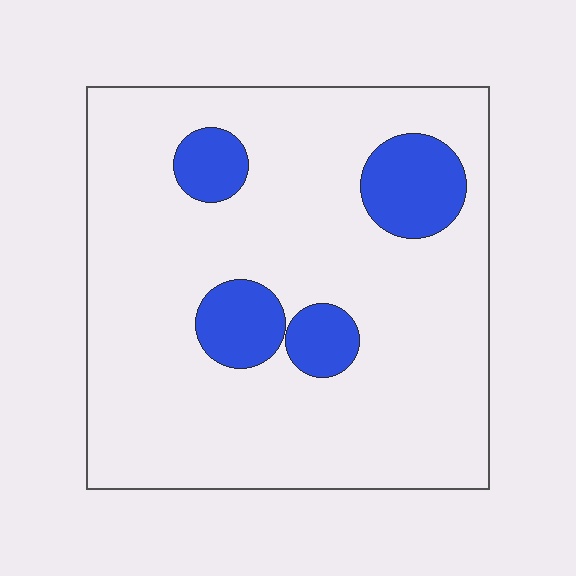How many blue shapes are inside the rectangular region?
4.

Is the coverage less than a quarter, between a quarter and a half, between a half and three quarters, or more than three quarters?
Less than a quarter.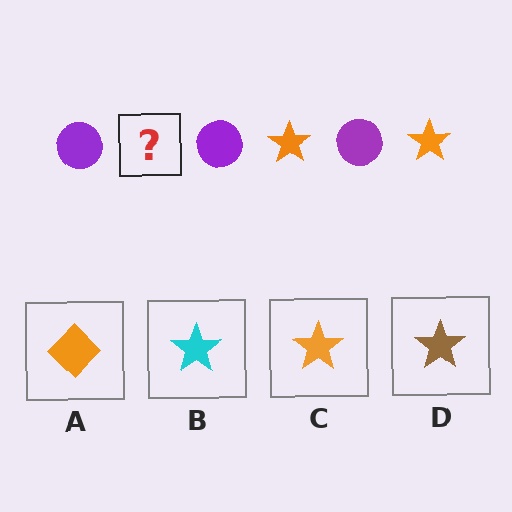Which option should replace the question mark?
Option C.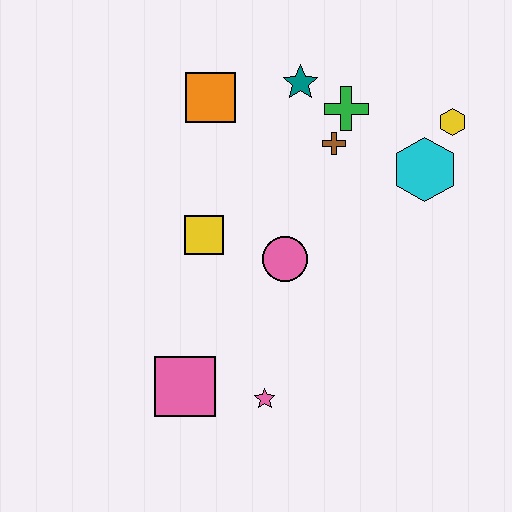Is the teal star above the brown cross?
Yes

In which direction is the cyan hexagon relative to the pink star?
The cyan hexagon is above the pink star.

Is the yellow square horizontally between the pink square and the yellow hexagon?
Yes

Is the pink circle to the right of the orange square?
Yes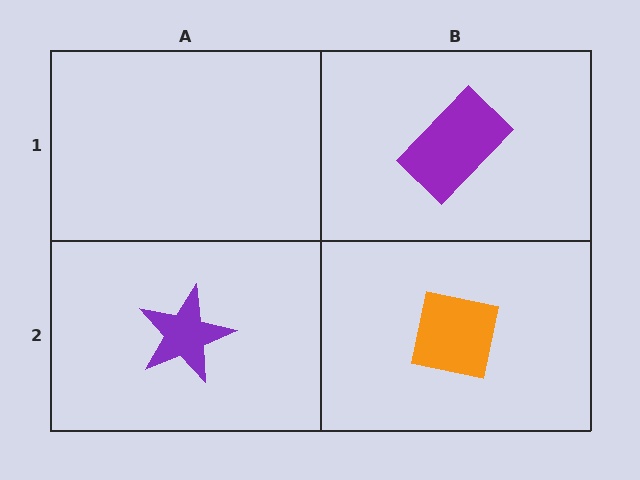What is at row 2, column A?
A purple star.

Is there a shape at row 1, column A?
No, that cell is empty.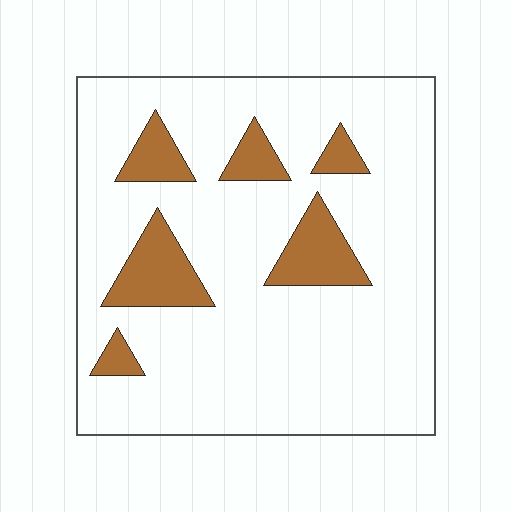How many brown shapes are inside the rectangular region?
6.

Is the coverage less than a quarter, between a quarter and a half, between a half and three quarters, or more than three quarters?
Less than a quarter.